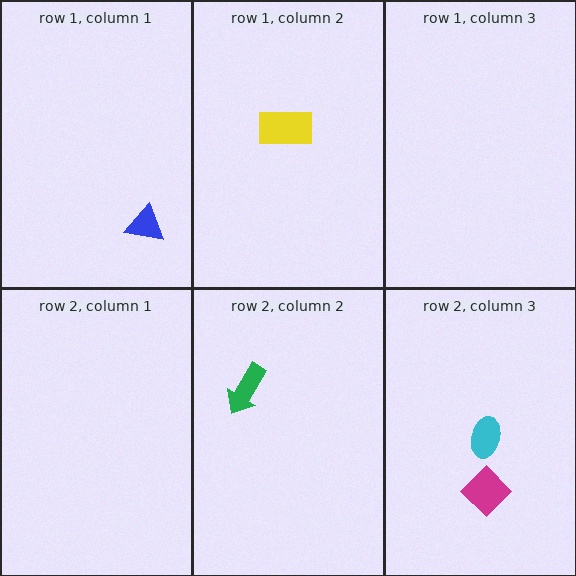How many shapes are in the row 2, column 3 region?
2.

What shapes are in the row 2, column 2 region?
The green arrow.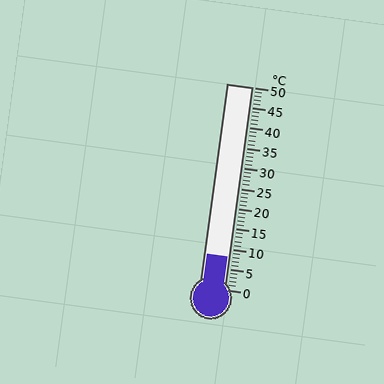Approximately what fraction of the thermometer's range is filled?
The thermometer is filled to approximately 15% of its range.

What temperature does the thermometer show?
The thermometer shows approximately 8°C.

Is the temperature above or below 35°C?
The temperature is below 35°C.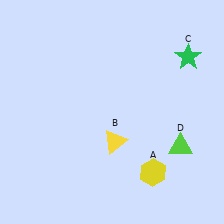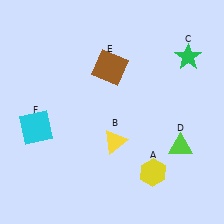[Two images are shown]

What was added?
A brown square (E), a cyan square (F) were added in Image 2.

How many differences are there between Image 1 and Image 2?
There are 2 differences between the two images.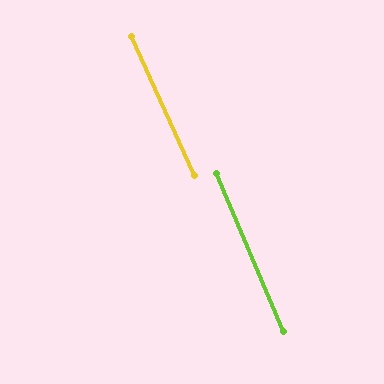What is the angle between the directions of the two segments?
Approximately 1 degree.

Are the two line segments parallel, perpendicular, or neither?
Parallel — their directions differ by only 1.3°.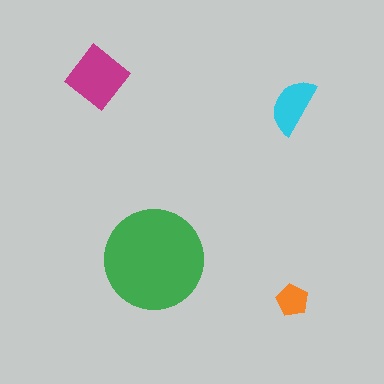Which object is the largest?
The green circle.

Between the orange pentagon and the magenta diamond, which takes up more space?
The magenta diamond.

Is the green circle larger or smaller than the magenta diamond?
Larger.